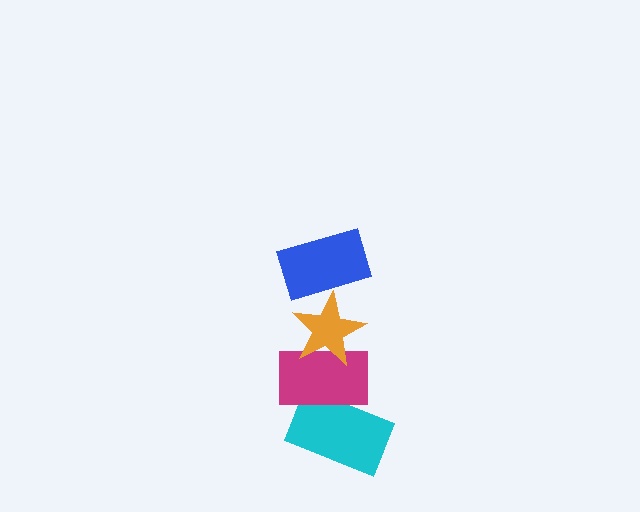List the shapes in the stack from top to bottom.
From top to bottom: the blue rectangle, the orange star, the magenta rectangle, the cyan rectangle.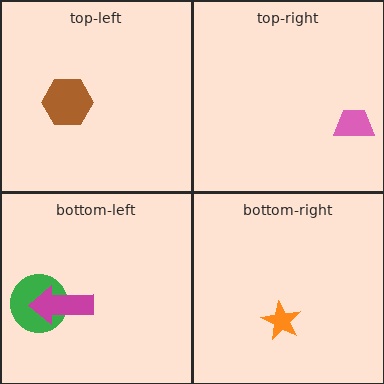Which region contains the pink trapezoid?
The top-right region.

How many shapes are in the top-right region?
1.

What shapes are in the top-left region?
The brown hexagon.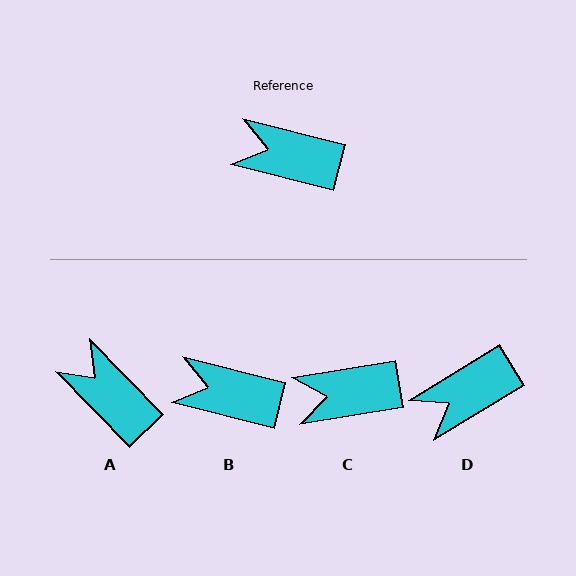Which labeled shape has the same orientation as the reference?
B.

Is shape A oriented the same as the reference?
No, it is off by about 32 degrees.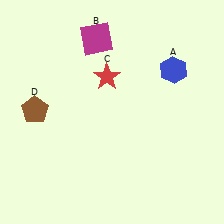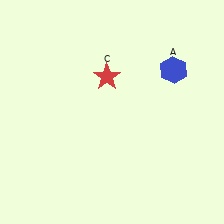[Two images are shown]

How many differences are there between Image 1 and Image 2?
There are 2 differences between the two images.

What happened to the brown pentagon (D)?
The brown pentagon (D) was removed in Image 2. It was in the top-left area of Image 1.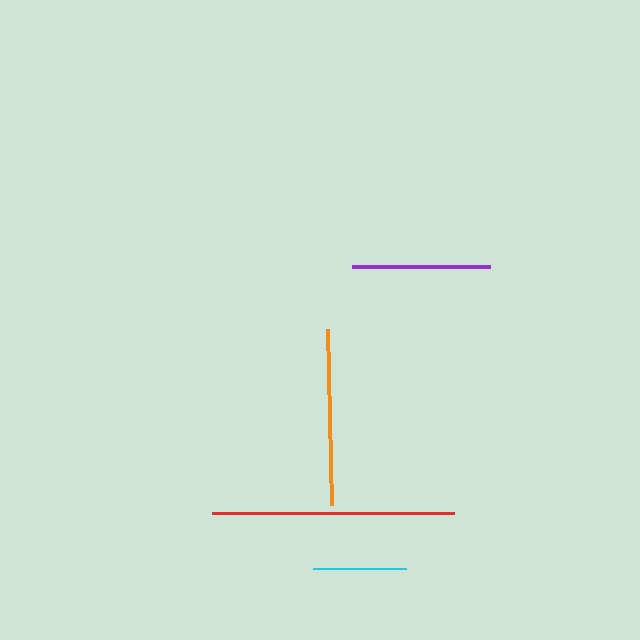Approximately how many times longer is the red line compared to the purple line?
The red line is approximately 1.8 times the length of the purple line.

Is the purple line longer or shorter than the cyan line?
The purple line is longer than the cyan line.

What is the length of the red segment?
The red segment is approximately 242 pixels long.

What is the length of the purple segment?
The purple segment is approximately 138 pixels long.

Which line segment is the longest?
The red line is the longest at approximately 242 pixels.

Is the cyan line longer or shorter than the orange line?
The orange line is longer than the cyan line.